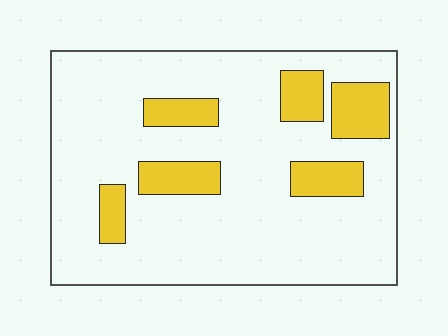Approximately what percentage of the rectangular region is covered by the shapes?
Approximately 20%.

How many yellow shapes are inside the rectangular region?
6.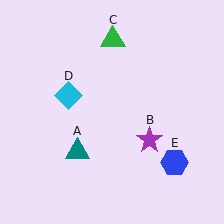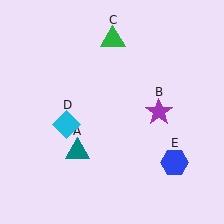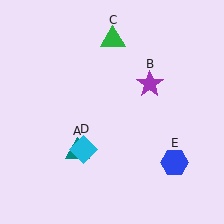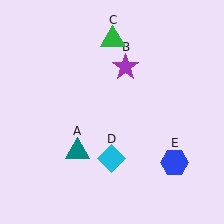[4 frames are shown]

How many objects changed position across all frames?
2 objects changed position: purple star (object B), cyan diamond (object D).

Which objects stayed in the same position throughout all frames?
Teal triangle (object A) and green triangle (object C) and blue hexagon (object E) remained stationary.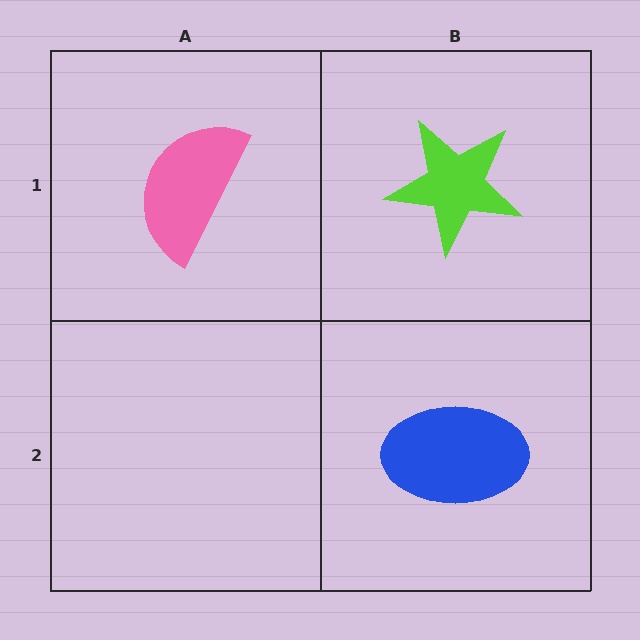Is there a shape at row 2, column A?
No, that cell is empty.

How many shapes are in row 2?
1 shape.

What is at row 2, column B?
A blue ellipse.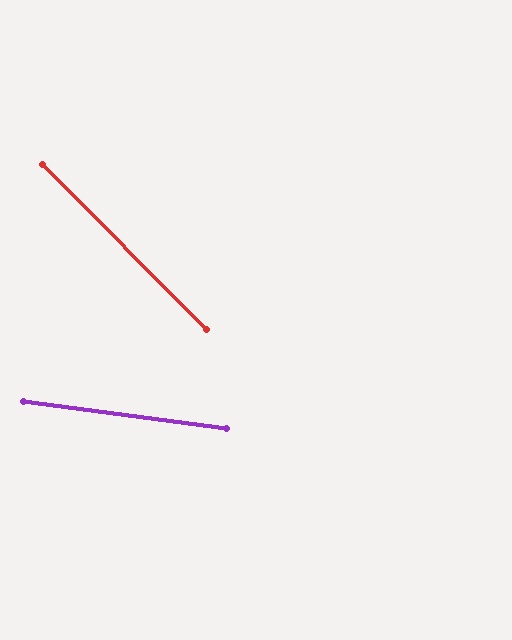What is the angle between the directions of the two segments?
Approximately 38 degrees.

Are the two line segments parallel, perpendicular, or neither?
Neither parallel nor perpendicular — they differ by about 38°.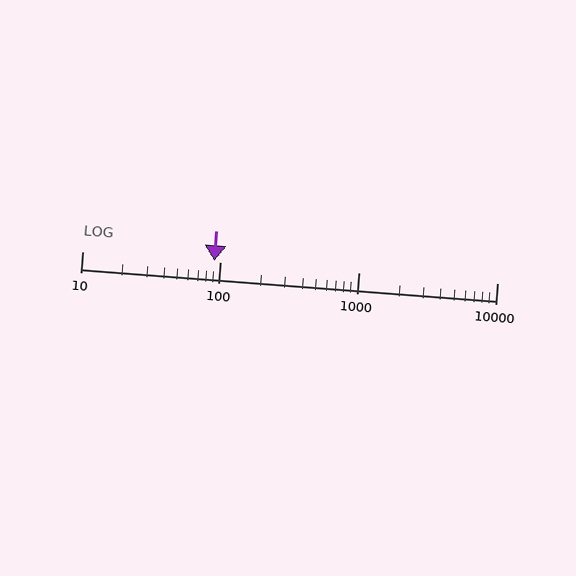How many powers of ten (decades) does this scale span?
The scale spans 3 decades, from 10 to 10000.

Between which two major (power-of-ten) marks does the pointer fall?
The pointer is between 10 and 100.